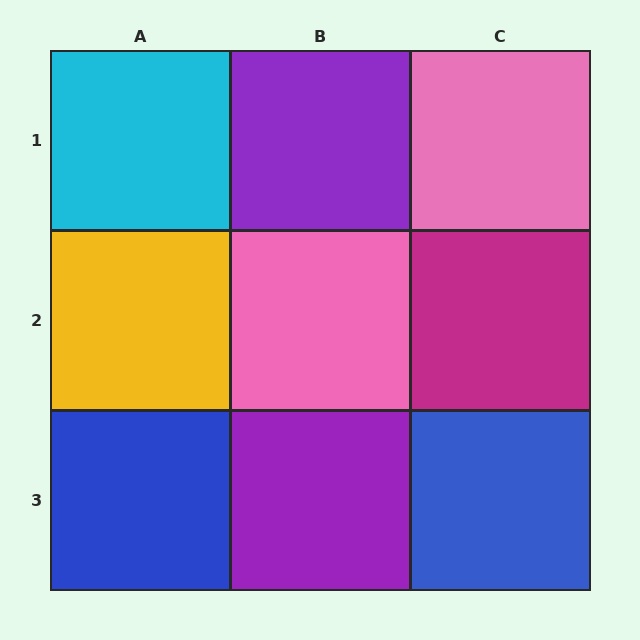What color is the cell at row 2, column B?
Pink.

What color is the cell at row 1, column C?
Pink.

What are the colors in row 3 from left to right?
Blue, purple, blue.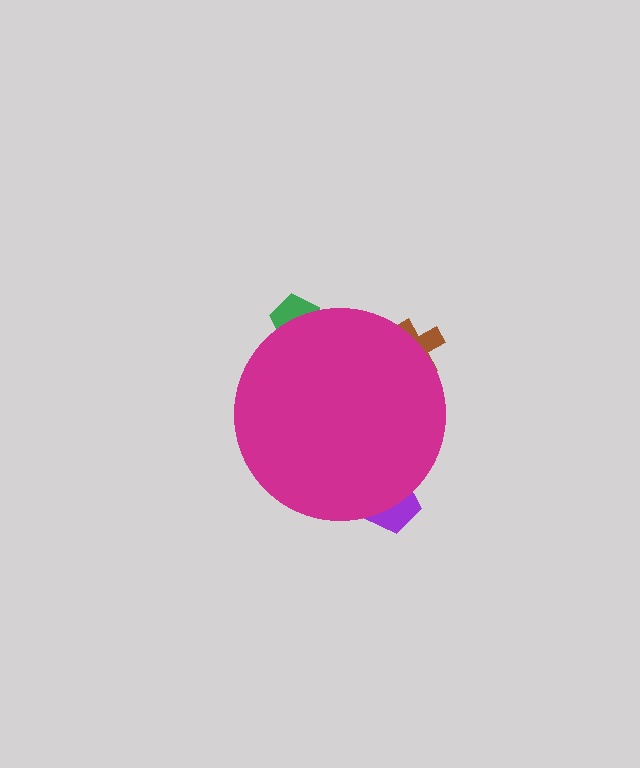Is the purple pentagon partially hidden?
Yes, the purple pentagon is partially hidden behind the magenta circle.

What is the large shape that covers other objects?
A magenta circle.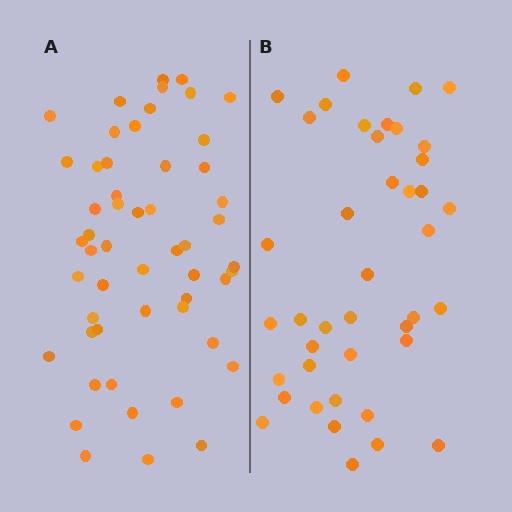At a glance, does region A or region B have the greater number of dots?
Region A (the left region) has more dots.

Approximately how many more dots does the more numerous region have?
Region A has roughly 12 or so more dots than region B.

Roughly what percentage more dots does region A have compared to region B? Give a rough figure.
About 30% more.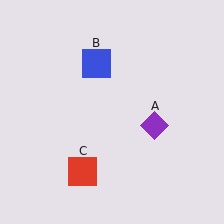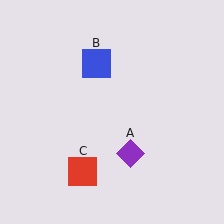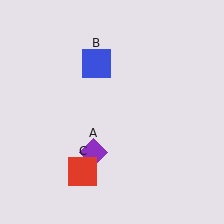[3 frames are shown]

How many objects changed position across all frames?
1 object changed position: purple diamond (object A).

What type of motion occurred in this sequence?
The purple diamond (object A) rotated clockwise around the center of the scene.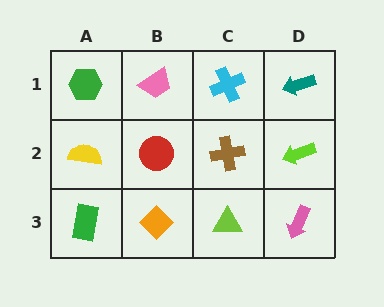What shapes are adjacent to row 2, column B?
A pink trapezoid (row 1, column B), an orange diamond (row 3, column B), a yellow semicircle (row 2, column A), a brown cross (row 2, column C).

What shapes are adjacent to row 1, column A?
A yellow semicircle (row 2, column A), a pink trapezoid (row 1, column B).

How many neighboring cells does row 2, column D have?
3.